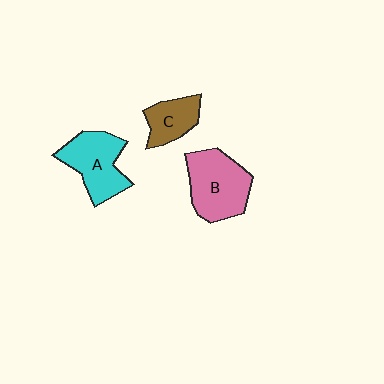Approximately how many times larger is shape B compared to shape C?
Approximately 1.8 times.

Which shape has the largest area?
Shape B (pink).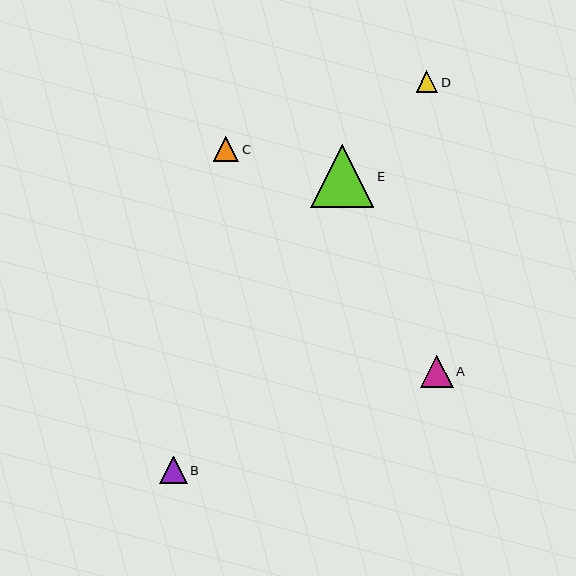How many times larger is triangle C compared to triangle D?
Triangle C is approximately 1.2 times the size of triangle D.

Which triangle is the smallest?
Triangle D is the smallest with a size of approximately 22 pixels.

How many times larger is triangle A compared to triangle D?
Triangle A is approximately 1.5 times the size of triangle D.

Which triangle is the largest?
Triangle E is the largest with a size of approximately 64 pixels.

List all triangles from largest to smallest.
From largest to smallest: E, A, B, C, D.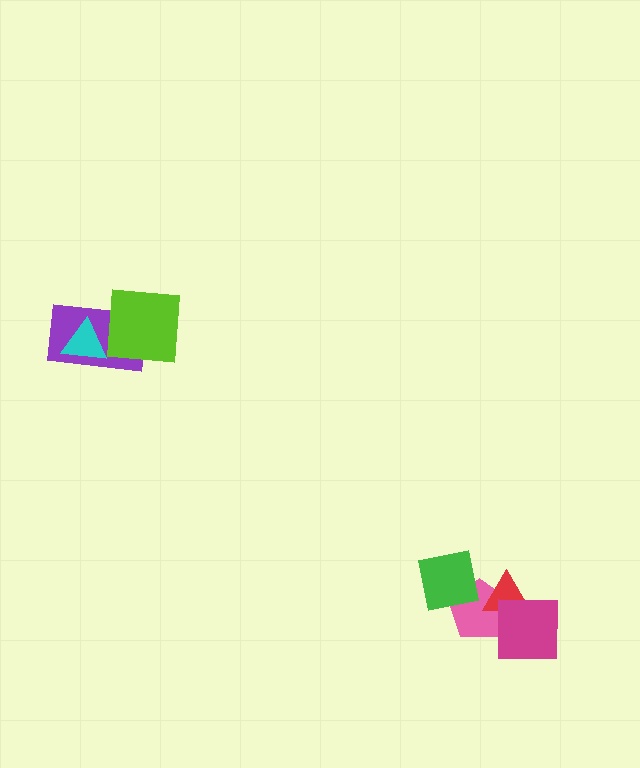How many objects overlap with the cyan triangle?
2 objects overlap with the cyan triangle.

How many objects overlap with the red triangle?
2 objects overlap with the red triangle.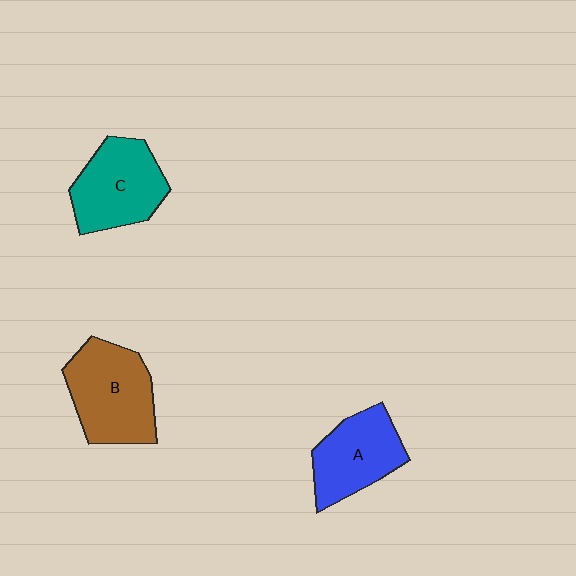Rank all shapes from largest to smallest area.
From largest to smallest: B (brown), C (teal), A (blue).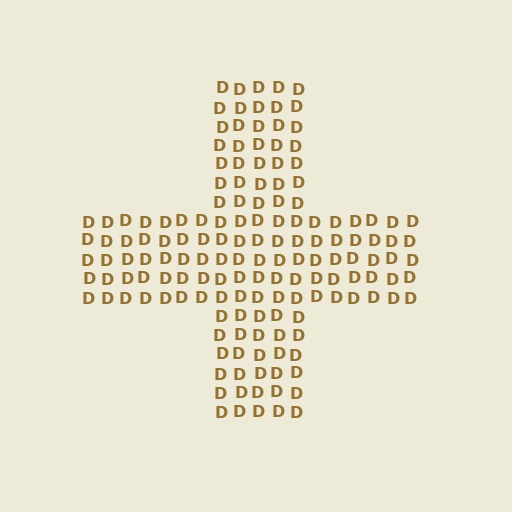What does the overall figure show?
The overall figure shows a cross.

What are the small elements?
The small elements are letter D's.